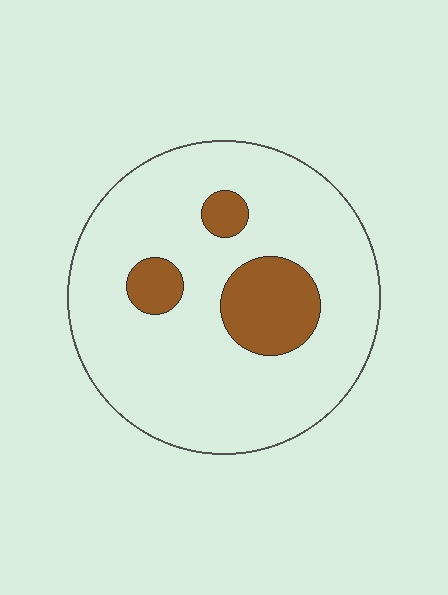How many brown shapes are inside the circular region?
3.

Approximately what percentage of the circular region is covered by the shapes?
Approximately 15%.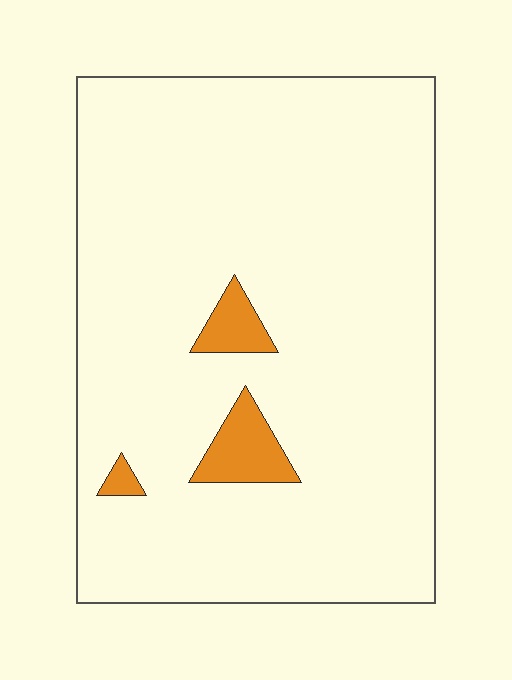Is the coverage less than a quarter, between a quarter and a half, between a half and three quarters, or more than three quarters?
Less than a quarter.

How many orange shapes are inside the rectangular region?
3.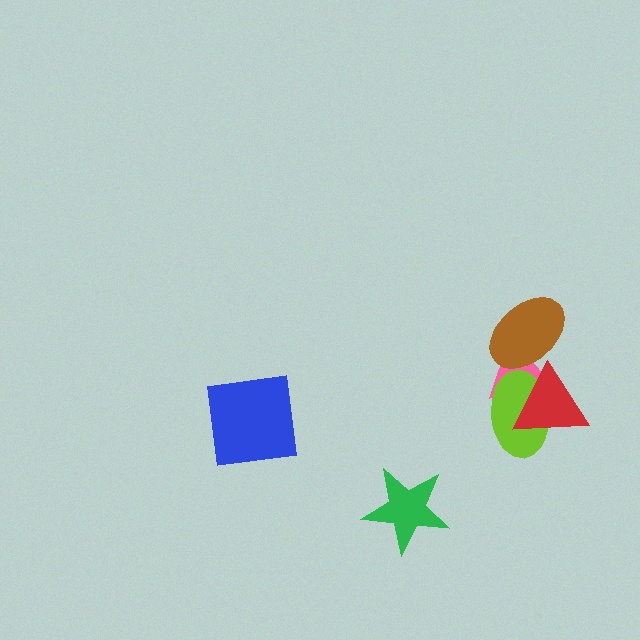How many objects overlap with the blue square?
0 objects overlap with the blue square.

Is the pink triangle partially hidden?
Yes, it is partially covered by another shape.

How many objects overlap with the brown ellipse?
2 objects overlap with the brown ellipse.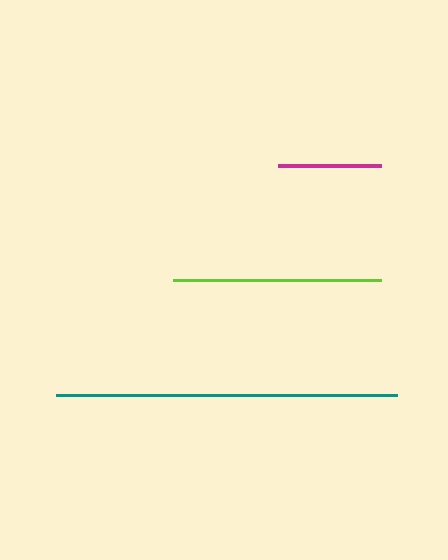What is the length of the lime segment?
The lime segment is approximately 208 pixels long.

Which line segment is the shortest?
The magenta line is the shortest at approximately 104 pixels.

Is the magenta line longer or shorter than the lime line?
The lime line is longer than the magenta line.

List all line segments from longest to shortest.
From longest to shortest: teal, lime, magenta.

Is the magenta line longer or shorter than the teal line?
The teal line is longer than the magenta line.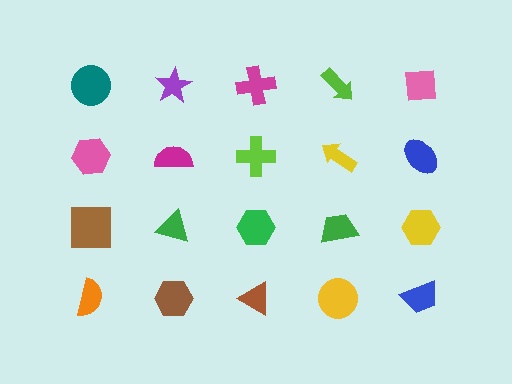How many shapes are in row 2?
5 shapes.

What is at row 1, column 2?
A purple star.